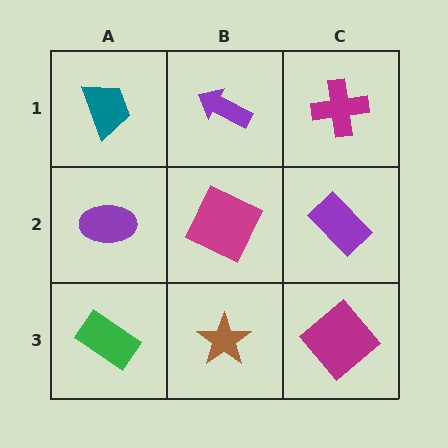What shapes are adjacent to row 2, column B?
A purple arrow (row 1, column B), a brown star (row 3, column B), a purple ellipse (row 2, column A), a purple rectangle (row 2, column C).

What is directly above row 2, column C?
A magenta cross.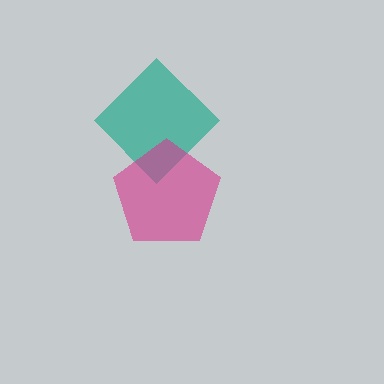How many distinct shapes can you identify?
There are 2 distinct shapes: a teal diamond, a magenta pentagon.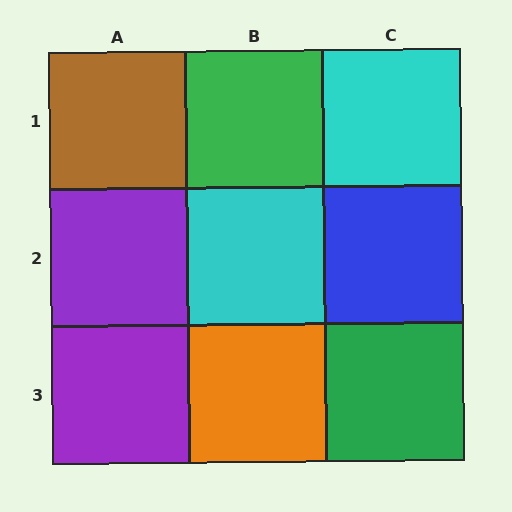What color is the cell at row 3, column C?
Green.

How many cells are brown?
1 cell is brown.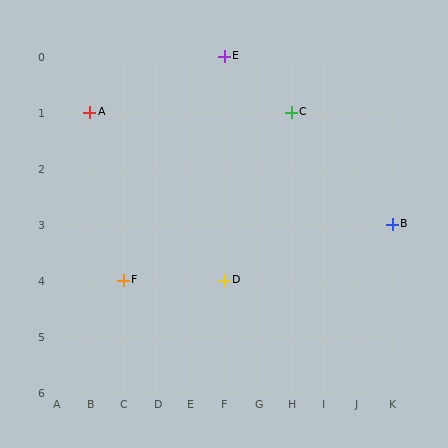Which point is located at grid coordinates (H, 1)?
Point C is at (H, 1).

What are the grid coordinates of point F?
Point F is at grid coordinates (C, 4).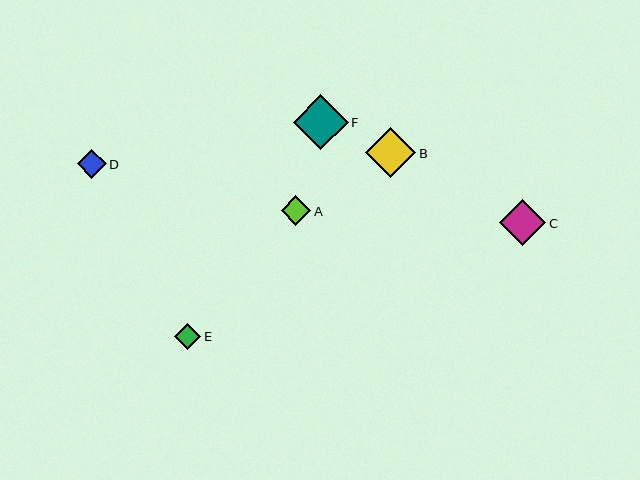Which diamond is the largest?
Diamond F is the largest with a size of approximately 55 pixels.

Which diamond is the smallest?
Diamond E is the smallest with a size of approximately 26 pixels.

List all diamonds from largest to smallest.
From largest to smallest: F, B, C, A, D, E.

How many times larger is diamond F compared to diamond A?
Diamond F is approximately 1.8 times the size of diamond A.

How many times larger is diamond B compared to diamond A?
Diamond B is approximately 1.7 times the size of diamond A.